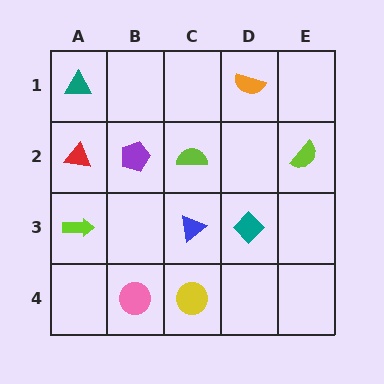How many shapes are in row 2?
4 shapes.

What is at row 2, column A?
A red triangle.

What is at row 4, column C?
A yellow circle.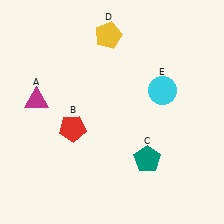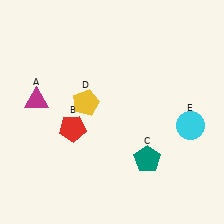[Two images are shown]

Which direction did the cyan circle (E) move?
The cyan circle (E) moved down.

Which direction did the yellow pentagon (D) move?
The yellow pentagon (D) moved down.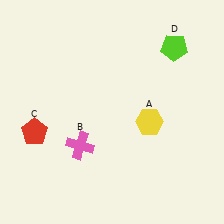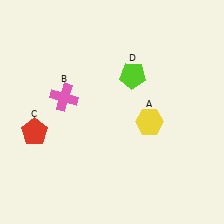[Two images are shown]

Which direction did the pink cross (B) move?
The pink cross (B) moved up.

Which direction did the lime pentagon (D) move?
The lime pentagon (D) moved left.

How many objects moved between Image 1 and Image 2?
2 objects moved between the two images.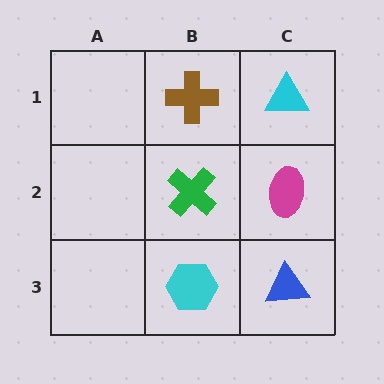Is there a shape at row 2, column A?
No, that cell is empty.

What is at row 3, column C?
A blue triangle.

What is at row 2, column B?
A green cross.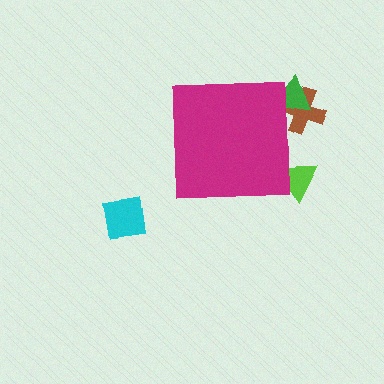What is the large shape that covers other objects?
A magenta square.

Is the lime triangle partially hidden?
Yes, the lime triangle is partially hidden behind the magenta square.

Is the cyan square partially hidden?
No, the cyan square is fully visible.